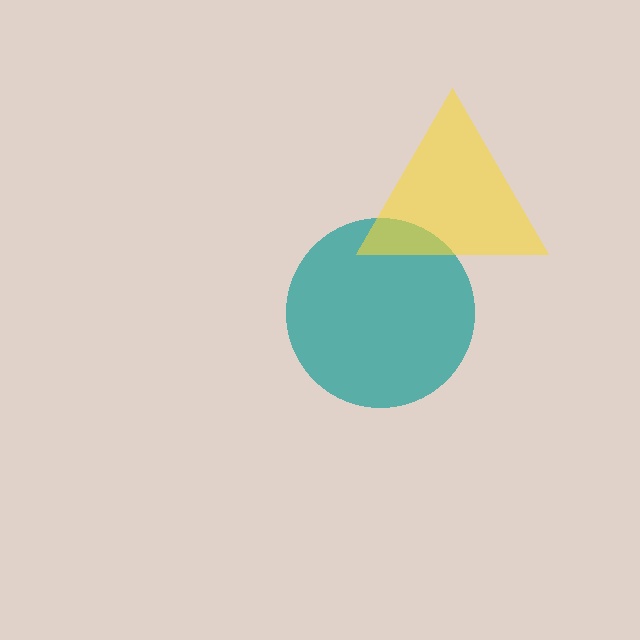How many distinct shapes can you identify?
There are 2 distinct shapes: a teal circle, a yellow triangle.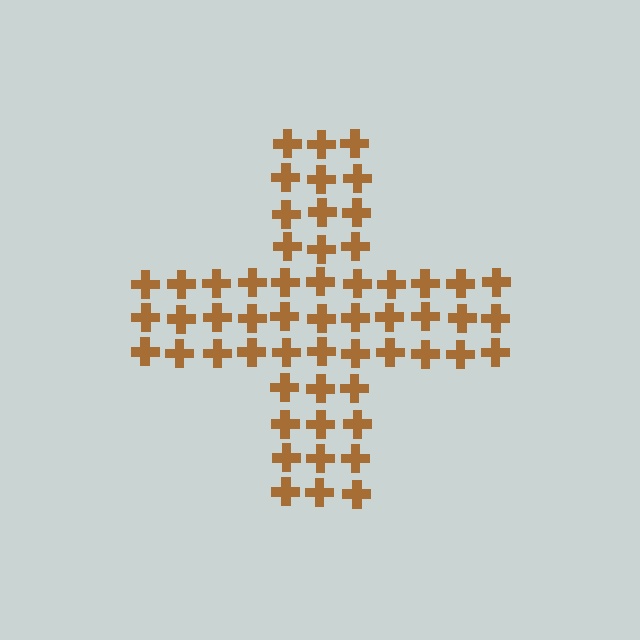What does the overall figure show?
The overall figure shows a cross.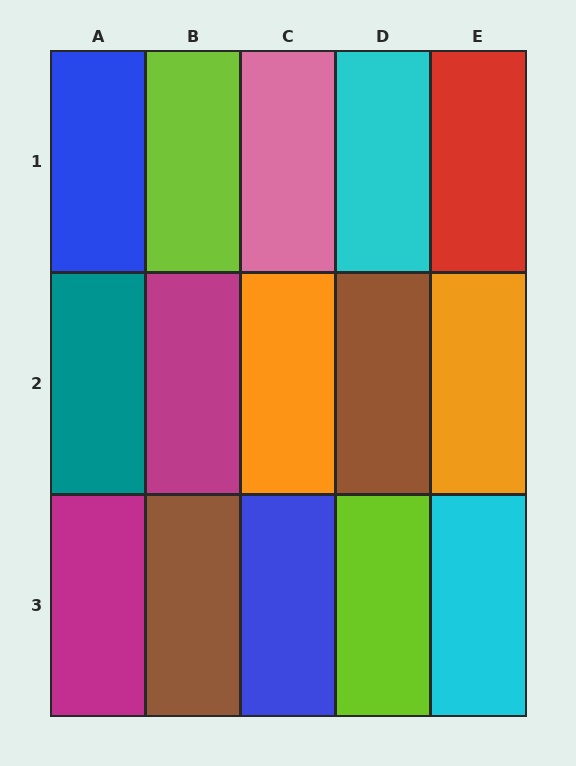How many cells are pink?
1 cell is pink.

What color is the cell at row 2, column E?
Orange.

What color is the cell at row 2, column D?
Brown.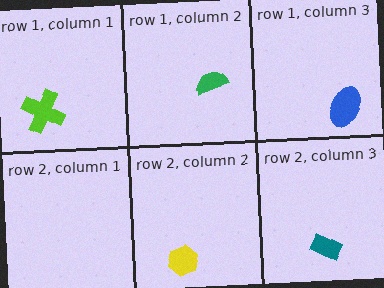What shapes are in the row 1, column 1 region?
The lime cross.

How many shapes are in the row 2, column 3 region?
1.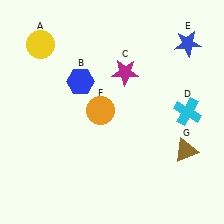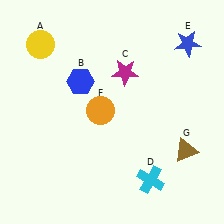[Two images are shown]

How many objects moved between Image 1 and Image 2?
1 object moved between the two images.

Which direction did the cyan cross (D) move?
The cyan cross (D) moved down.